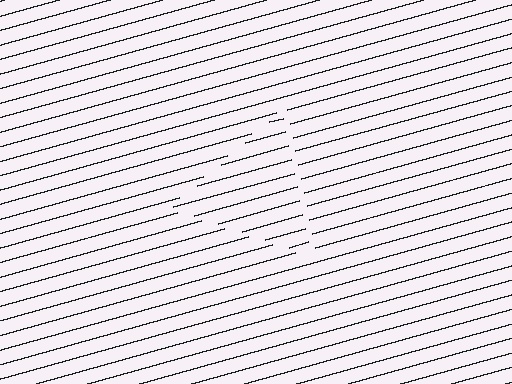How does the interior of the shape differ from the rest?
The interior of the shape contains the same grating, shifted by half a period — the contour is defined by the phase discontinuity where line-ends from the inner and outer gratings abut.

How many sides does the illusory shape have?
3 sides — the line-ends trace a triangle.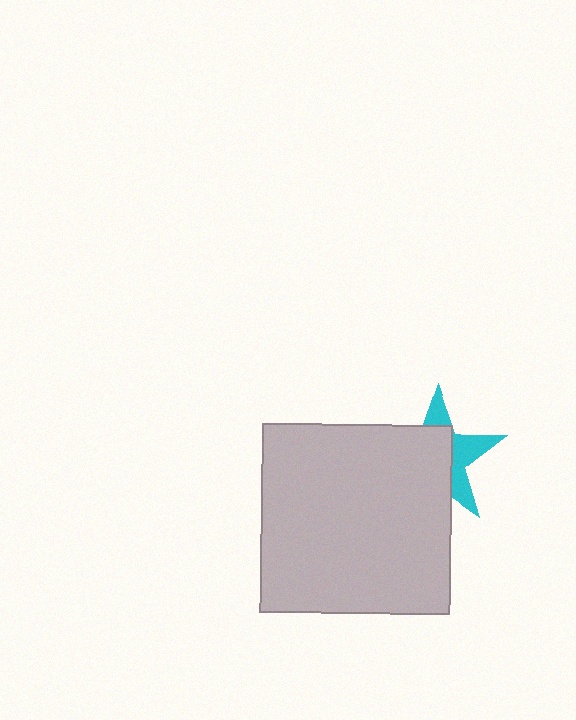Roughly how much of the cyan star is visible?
A small part of it is visible (roughly 40%).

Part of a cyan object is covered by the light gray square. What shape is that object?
It is a star.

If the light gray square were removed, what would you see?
You would see the complete cyan star.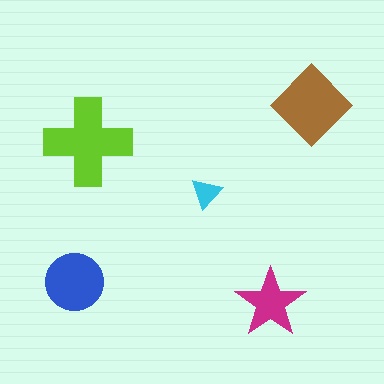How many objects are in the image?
There are 5 objects in the image.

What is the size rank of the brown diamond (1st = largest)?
2nd.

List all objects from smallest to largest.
The cyan triangle, the magenta star, the blue circle, the brown diamond, the lime cross.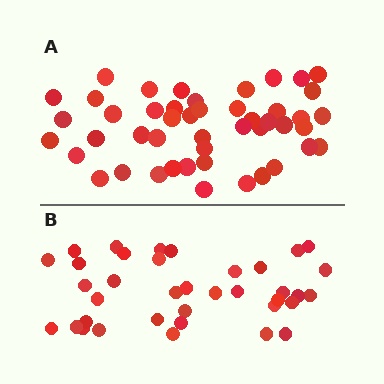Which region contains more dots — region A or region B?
Region A (the top region) has more dots.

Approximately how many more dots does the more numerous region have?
Region A has roughly 10 or so more dots than region B.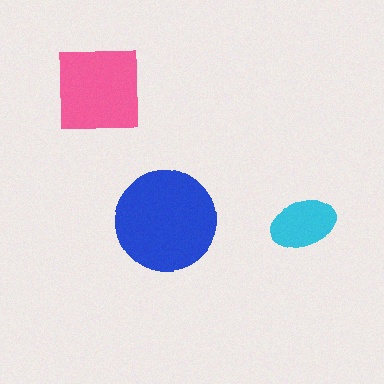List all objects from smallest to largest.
The cyan ellipse, the pink square, the blue circle.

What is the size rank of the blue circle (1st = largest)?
1st.